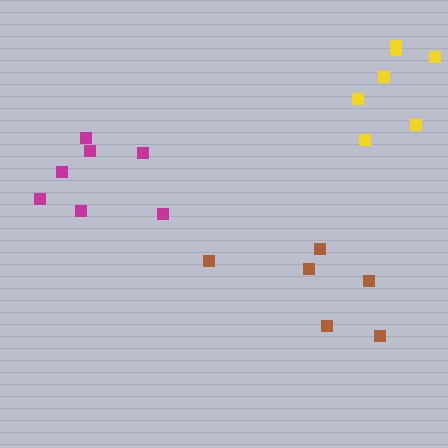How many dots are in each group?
Group 1: 6 dots, Group 2: 7 dots, Group 3: 7 dots (20 total).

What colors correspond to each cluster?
The clusters are colored: brown, magenta, yellow.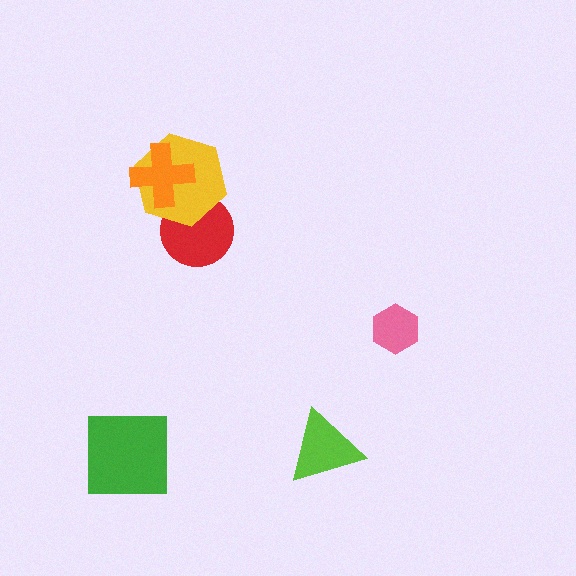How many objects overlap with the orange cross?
1 object overlaps with the orange cross.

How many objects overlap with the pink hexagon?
0 objects overlap with the pink hexagon.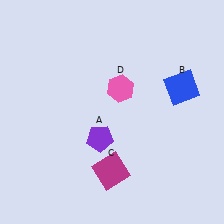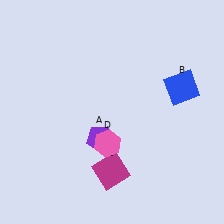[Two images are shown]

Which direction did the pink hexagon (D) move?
The pink hexagon (D) moved down.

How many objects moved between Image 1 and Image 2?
1 object moved between the two images.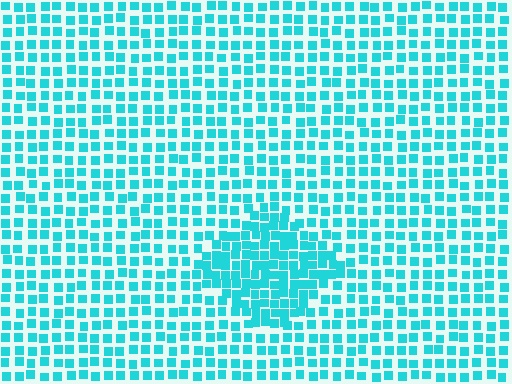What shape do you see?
I see a diamond.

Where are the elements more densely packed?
The elements are more densely packed inside the diamond boundary.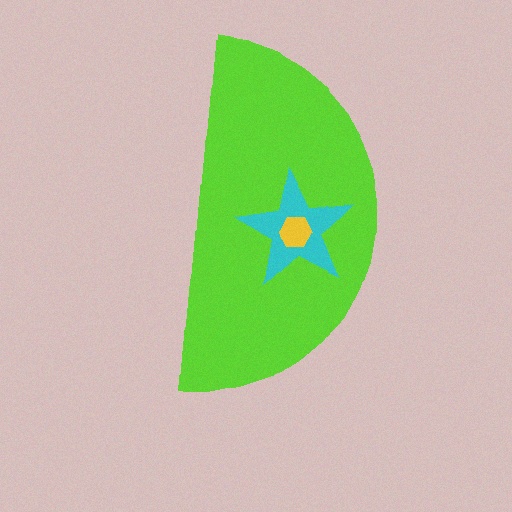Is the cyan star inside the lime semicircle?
Yes.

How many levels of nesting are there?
3.